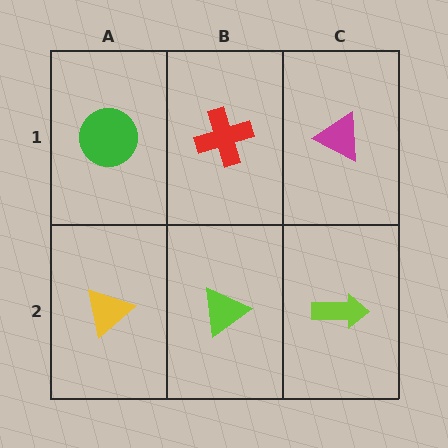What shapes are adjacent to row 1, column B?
A lime triangle (row 2, column B), a green circle (row 1, column A), a magenta triangle (row 1, column C).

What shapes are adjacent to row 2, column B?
A red cross (row 1, column B), a yellow triangle (row 2, column A), a lime arrow (row 2, column C).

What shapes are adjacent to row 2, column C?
A magenta triangle (row 1, column C), a lime triangle (row 2, column B).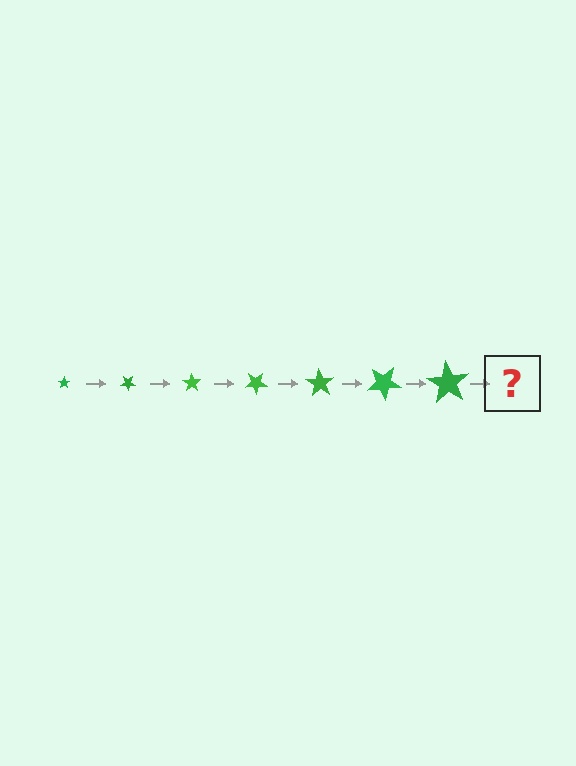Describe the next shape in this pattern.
It should be a star, larger than the previous one and rotated 245 degrees from the start.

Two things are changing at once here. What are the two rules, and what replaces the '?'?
The two rules are that the star grows larger each step and it rotates 35 degrees each step. The '?' should be a star, larger than the previous one and rotated 245 degrees from the start.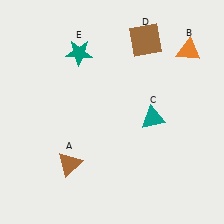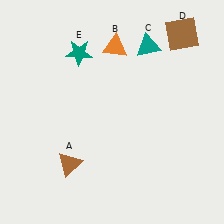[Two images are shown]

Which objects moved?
The objects that moved are: the orange triangle (B), the teal triangle (C), the brown square (D).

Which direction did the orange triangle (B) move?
The orange triangle (B) moved left.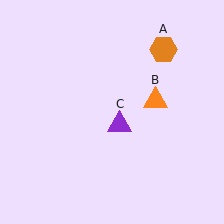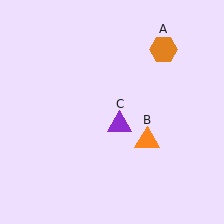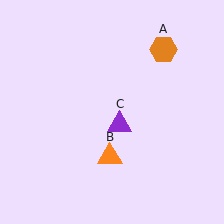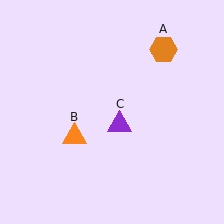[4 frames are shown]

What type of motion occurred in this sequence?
The orange triangle (object B) rotated clockwise around the center of the scene.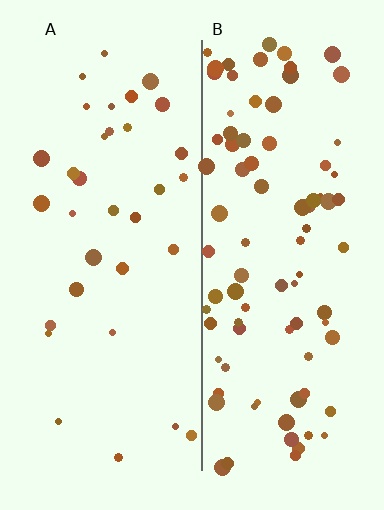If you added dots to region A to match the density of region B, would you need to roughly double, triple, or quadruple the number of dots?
Approximately triple.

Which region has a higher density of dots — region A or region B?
B (the right).